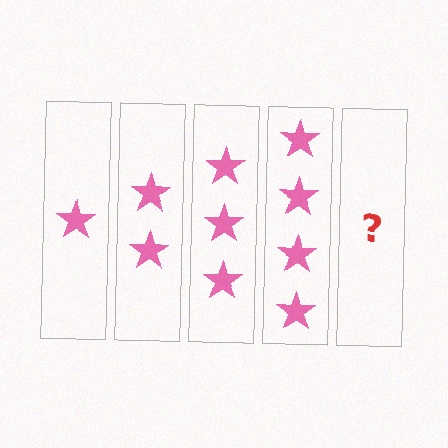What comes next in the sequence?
The next element should be 5 stars.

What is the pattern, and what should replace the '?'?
The pattern is that each step adds one more star. The '?' should be 5 stars.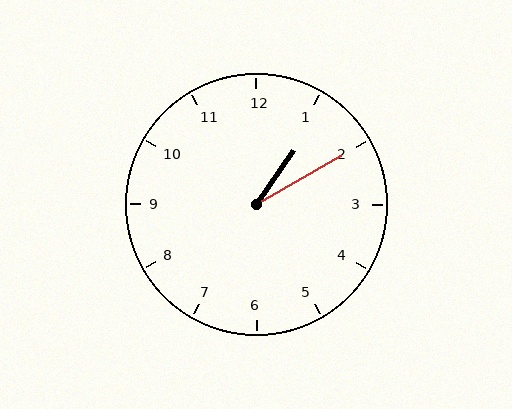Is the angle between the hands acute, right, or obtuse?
It is acute.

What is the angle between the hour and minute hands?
Approximately 25 degrees.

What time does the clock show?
1:10.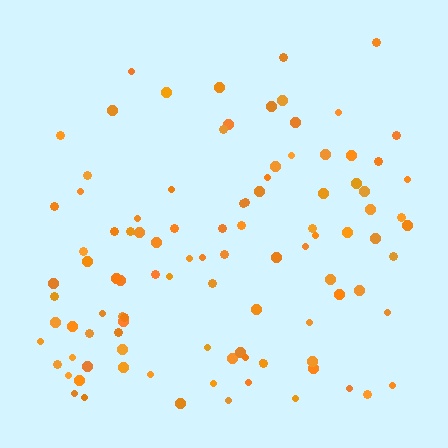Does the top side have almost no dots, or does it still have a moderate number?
Still a moderate number, just noticeably fewer than the bottom.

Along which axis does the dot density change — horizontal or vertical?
Vertical.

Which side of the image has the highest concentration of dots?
The bottom.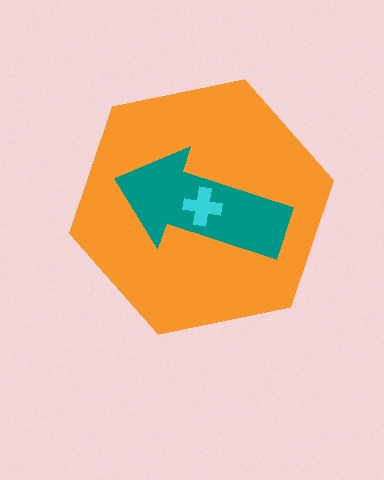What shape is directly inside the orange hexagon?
The teal arrow.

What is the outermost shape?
The orange hexagon.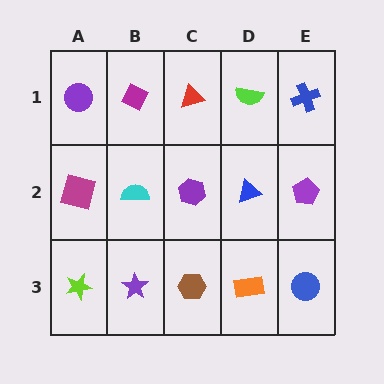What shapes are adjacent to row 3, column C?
A purple hexagon (row 2, column C), a purple star (row 3, column B), an orange rectangle (row 3, column D).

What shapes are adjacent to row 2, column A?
A purple circle (row 1, column A), a lime star (row 3, column A), a cyan semicircle (row 2, column B).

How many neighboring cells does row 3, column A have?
2.